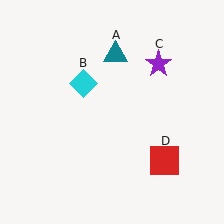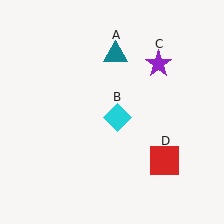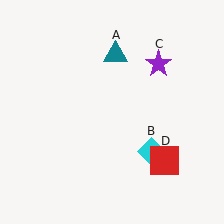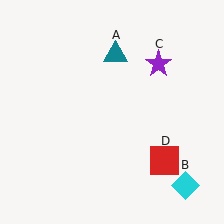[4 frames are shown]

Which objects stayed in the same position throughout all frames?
Teal triangle (object A) and purple star (object C) and red square (object D) remained stationary.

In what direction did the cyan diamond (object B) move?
The cyan diamond (object B) moved down and to the right.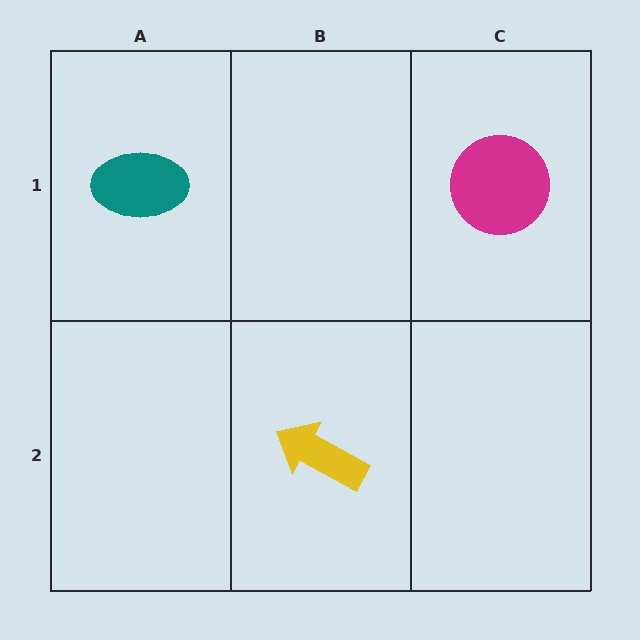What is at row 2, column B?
A yellow arrow.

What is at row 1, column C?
A magenta circle.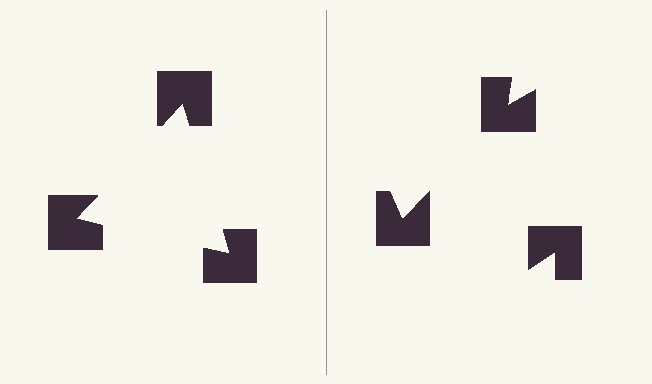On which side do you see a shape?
An illusory triangle appears on the left side. On the right side the wedge cuts are rotated, so no coherent shape forms.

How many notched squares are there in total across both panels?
6 — 3 on each side.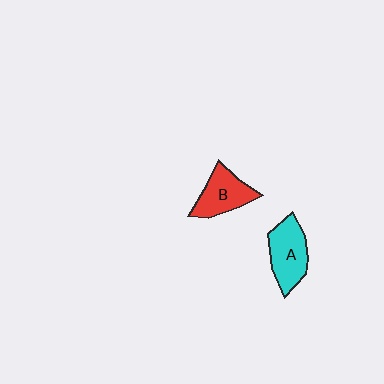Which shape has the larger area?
Shape A (cyan).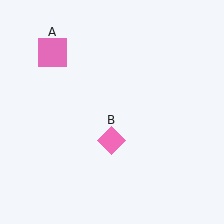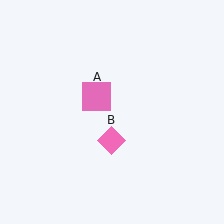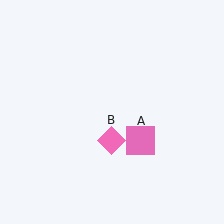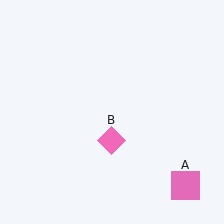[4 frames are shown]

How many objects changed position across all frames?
1 object changed position: pink square (object A).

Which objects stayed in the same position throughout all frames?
Pink diamond (object B) remained stationary.